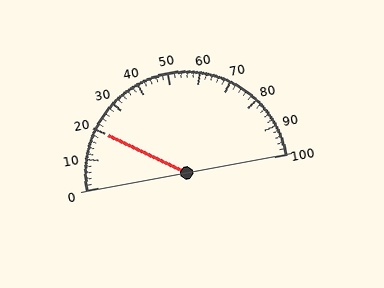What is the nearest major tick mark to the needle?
The nearest major tick mark is 20.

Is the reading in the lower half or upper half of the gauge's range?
The reading is in the lower half of the range (0 to 100).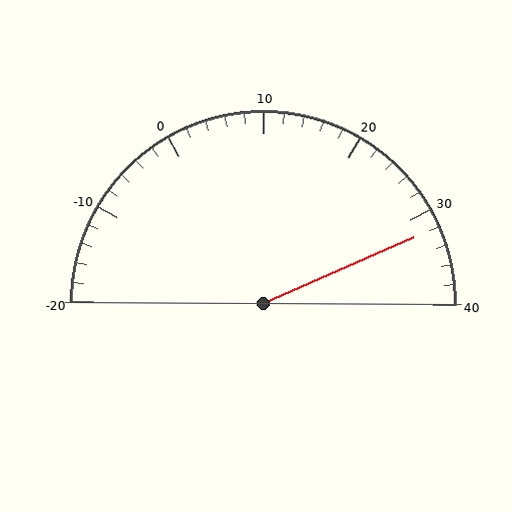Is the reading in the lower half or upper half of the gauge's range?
The reading is in the upper half of the range (-20 to 40).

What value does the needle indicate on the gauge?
The needle indicates approximately 32.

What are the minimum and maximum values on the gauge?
The gauge ranges from -20 to 40.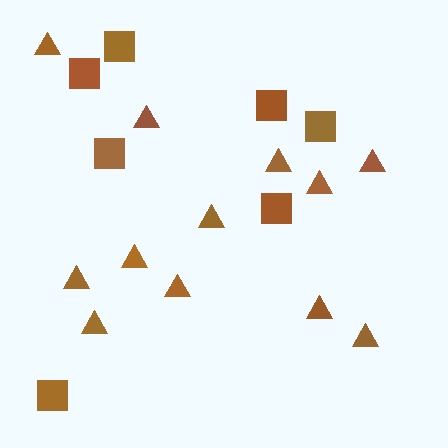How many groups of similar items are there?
There are 2 groups: one group of squares (7) and one group of triangles (12).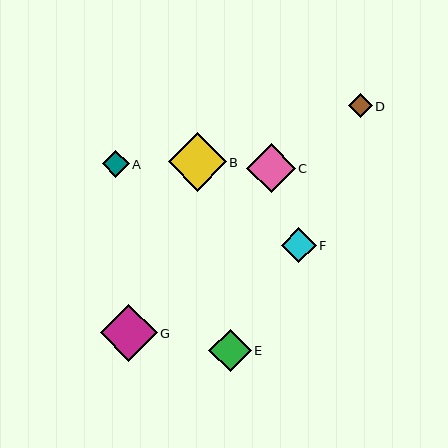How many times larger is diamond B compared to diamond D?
Diamond B is approximately 2.4 times the size of diamond D.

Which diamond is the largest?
Diamond B is the largest with a size of approximately 58 pixels.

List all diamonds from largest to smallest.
From largest to smallest: B, G, C, E, F, A, D.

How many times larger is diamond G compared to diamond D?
Diamond G is approximately 2.4 times the size of diamond D.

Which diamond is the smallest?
Diamond D is the smallest with a size of approximately 24 pixels.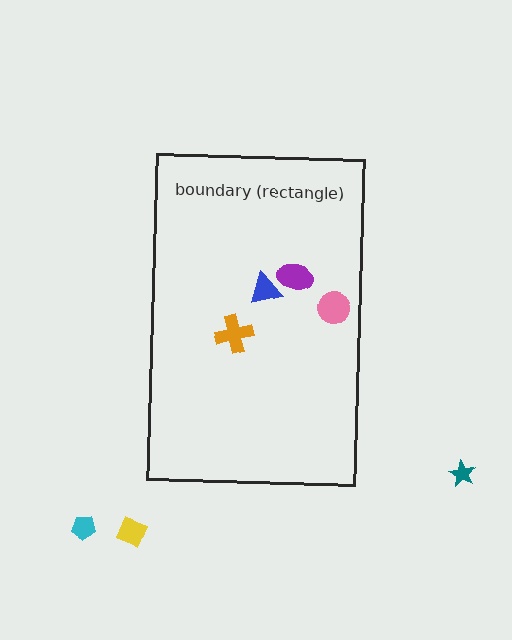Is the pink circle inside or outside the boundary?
Inside.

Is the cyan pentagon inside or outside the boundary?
Outside.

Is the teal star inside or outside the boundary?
Outside.